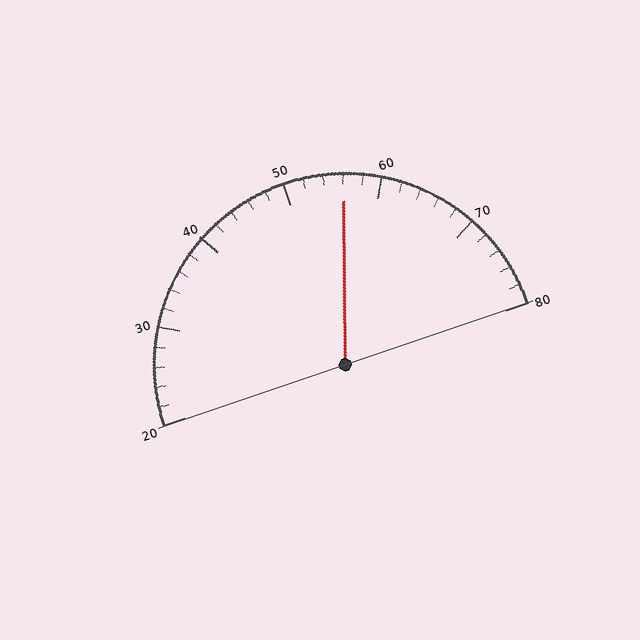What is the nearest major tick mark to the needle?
The nearest major tick mark is 60.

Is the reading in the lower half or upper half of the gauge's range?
The reading is in the upper half of the range (20 to 80).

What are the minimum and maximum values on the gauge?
The gauge ranges from 20 to 80.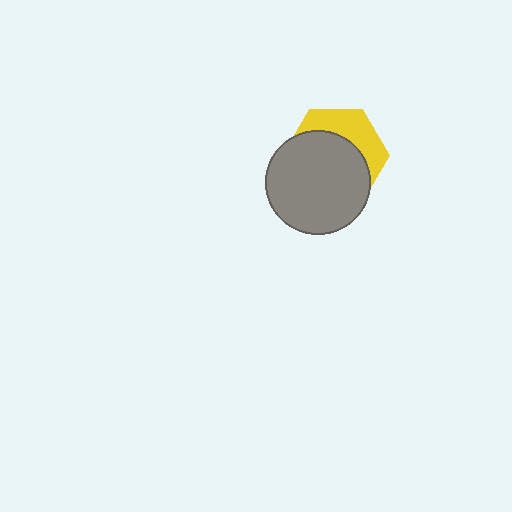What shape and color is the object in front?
The object in front is a gray circle.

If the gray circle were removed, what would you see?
You would see the complete yellow hexagon.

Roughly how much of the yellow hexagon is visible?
A small part of it is visible (roughly 35%).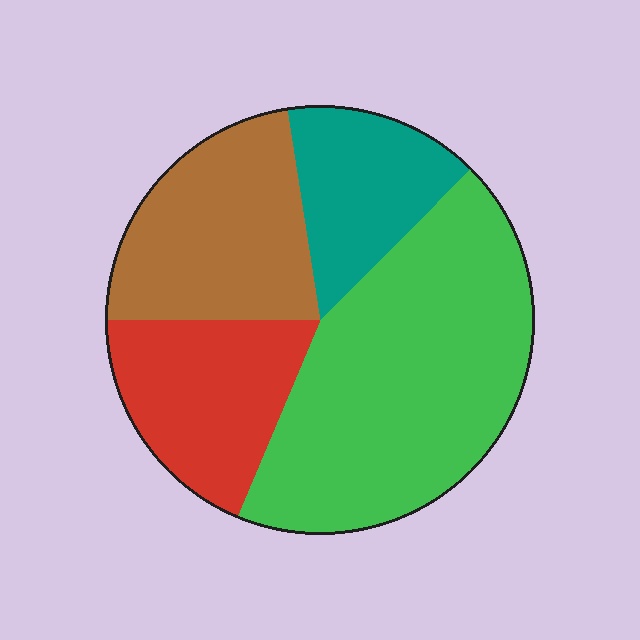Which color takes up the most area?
Green, at roughly 45%.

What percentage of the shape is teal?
Teal takes up less than a sixth of the shape.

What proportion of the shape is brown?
Brown covers roughly 25% of the shape.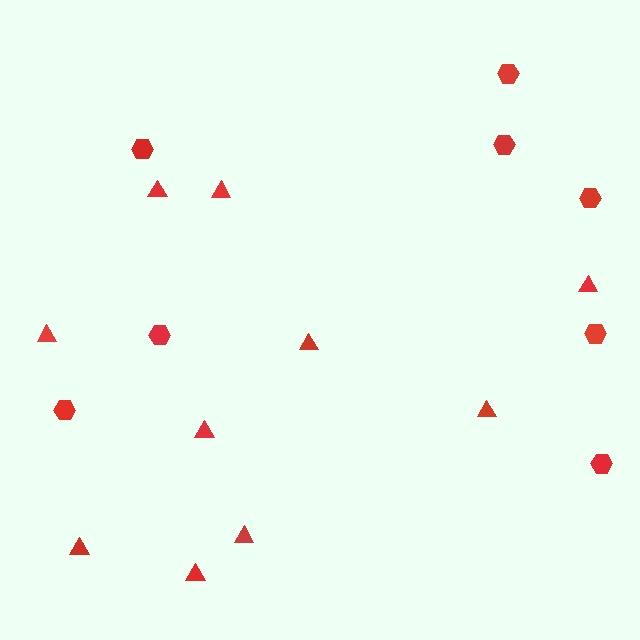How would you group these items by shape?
There are 2 groups: one group of hexagons (8) and one group of triangles (10).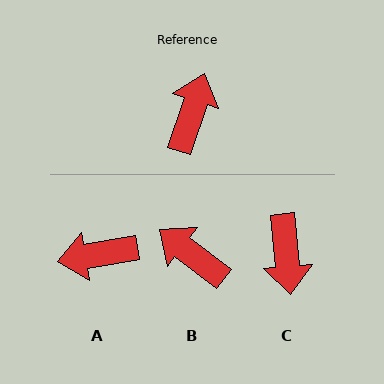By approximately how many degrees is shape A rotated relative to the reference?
Approximately 118 degrees counter-clockwise.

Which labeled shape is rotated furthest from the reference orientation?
C, about 156 degrees away.